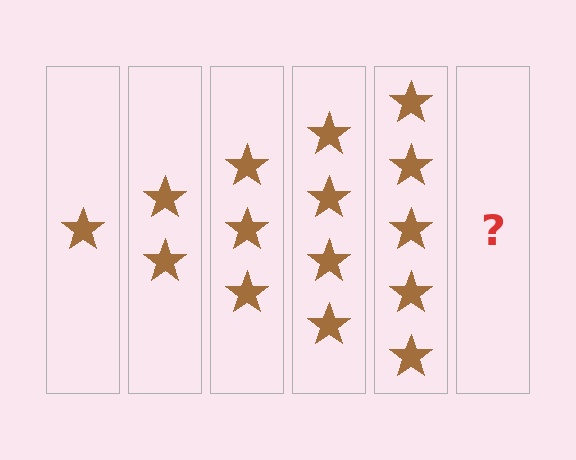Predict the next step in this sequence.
The next step is 6 stars.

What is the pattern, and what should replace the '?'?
The pattern is that each step adds one more star. The '?' should be 6 stars.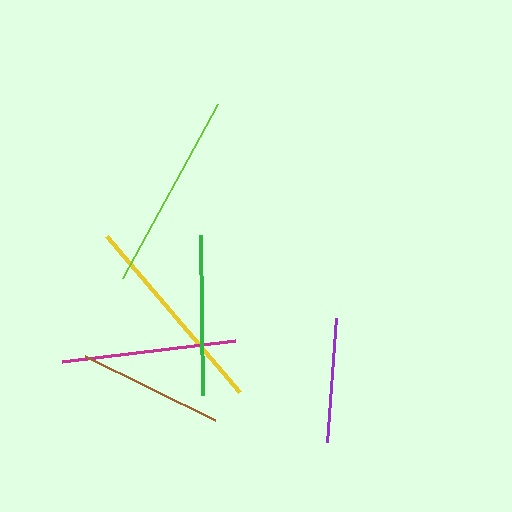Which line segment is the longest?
The yellow line is the longest at approximately 204 pixels.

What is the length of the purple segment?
The purple segment is approximately 124 pixels long.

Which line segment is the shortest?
The purple line is the shortest at approximately 124 pixels.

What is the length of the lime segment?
The lime segment is approximately 198 pixels long.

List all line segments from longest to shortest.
From longest to shortest: yellow, lime, magenta, green, brown, purple.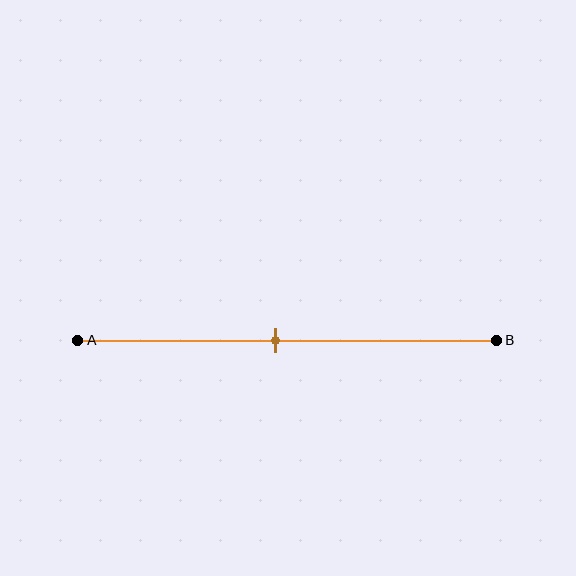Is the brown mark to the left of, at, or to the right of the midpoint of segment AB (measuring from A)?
The brown mark is approximately at the midpoint of segment AB.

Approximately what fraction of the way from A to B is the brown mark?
The brown mark is approximately 45% of the way from A to B.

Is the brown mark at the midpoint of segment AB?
Yes, the mark is approximately at the midpoint.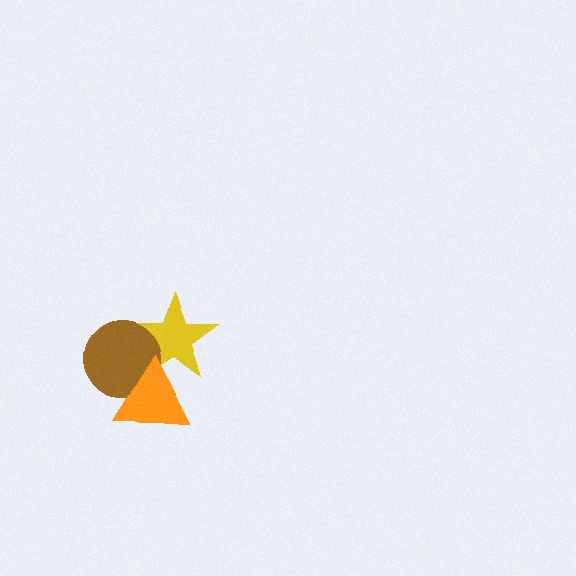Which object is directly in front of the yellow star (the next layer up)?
The brown circle is directly in front of the yellow star.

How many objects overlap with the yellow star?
2 objects overlap with the yellow star.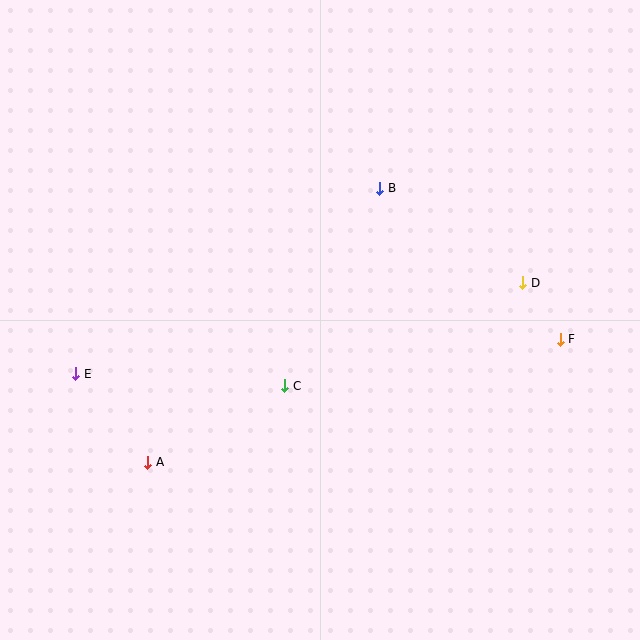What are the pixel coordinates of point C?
Point C is at (285, 386).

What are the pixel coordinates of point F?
Point F is at (560, 339).